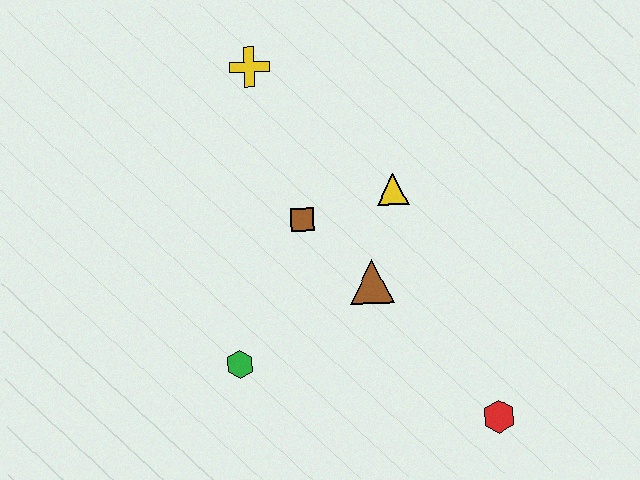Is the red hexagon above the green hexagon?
No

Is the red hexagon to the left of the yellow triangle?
No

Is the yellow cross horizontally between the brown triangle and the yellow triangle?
No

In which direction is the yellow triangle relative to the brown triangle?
The yellow triangle is above the brown triangle.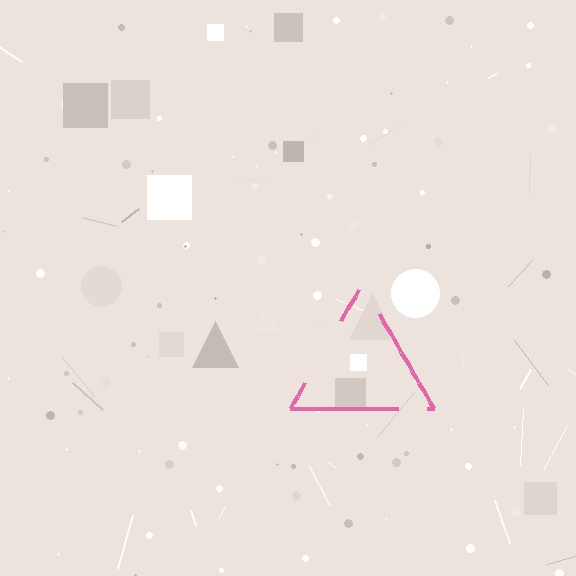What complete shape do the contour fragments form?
The contour fragments form a triangle.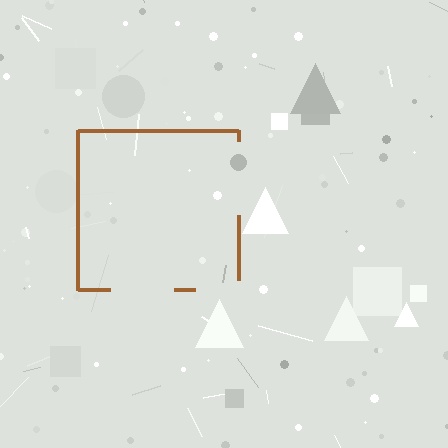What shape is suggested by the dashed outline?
The dashed outline suggests a square.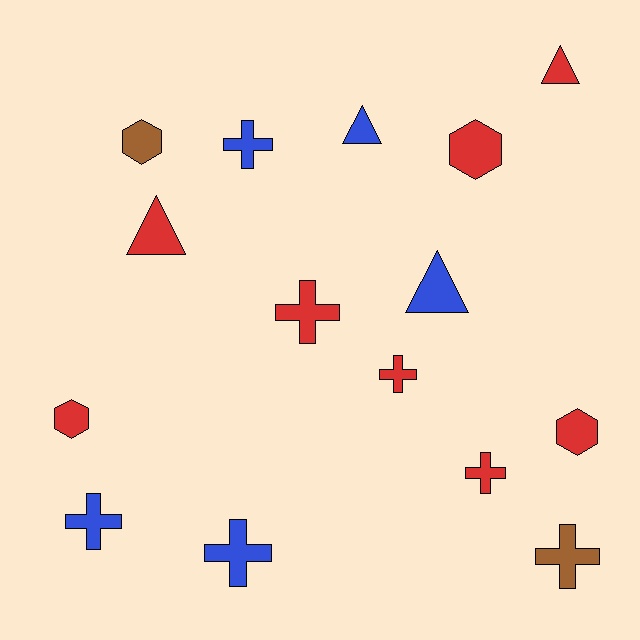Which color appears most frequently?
Red, with 8 objects.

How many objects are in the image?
There are 15 objects.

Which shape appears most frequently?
Cross, with 7 objects.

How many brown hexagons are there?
There is 1 brown hexagon.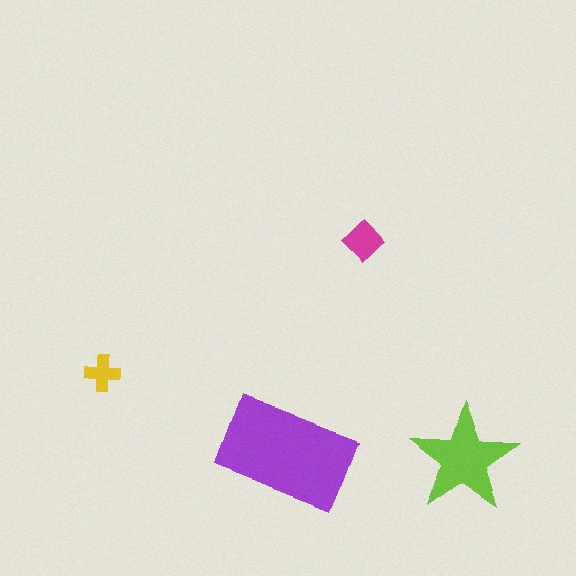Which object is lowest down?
The purple rectangle is bottommost.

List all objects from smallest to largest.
The yellow cross, the magenta diamond, the lime star, the purple rectangle.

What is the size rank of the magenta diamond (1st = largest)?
3rd.